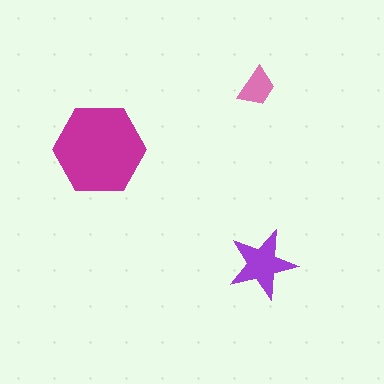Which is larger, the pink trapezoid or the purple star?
The purple star.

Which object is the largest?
The magenta hexagon.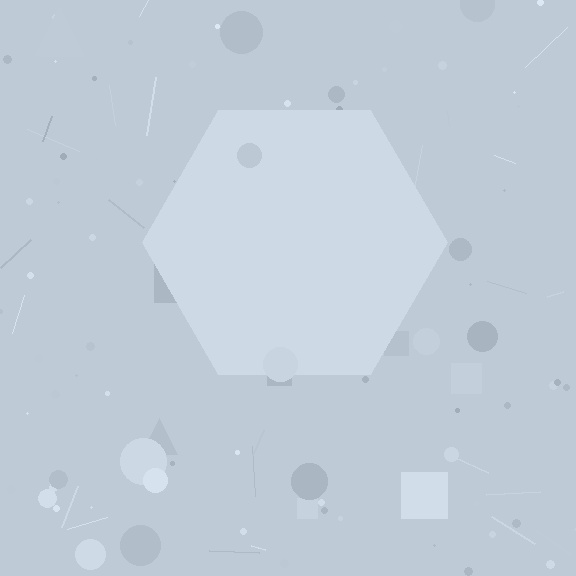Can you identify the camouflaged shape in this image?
The camouflaged shape is a hexagon.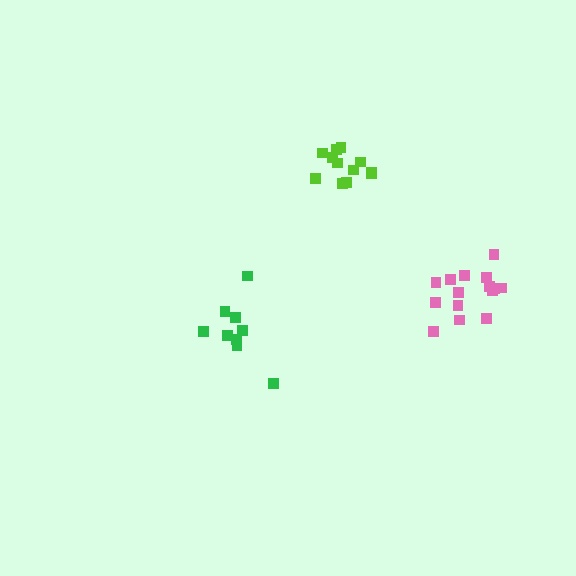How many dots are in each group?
Group 1: 15 dots, Group 2: 9 dots, Group 3: 12 dots (36 total).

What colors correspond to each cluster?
The clusters are colored: pink, green, lime.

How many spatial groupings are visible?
There are 3 spatial groupings.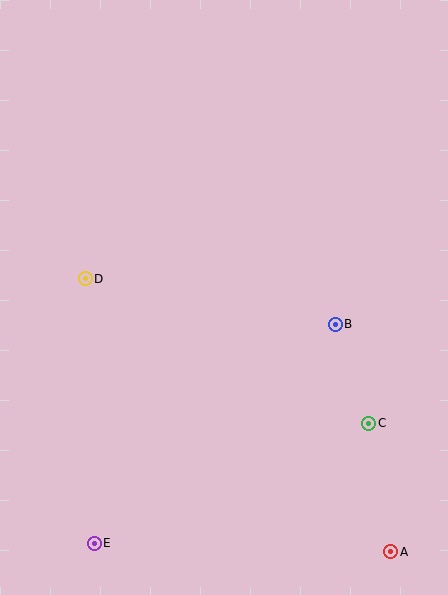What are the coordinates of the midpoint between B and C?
The midpoint between B and C is at (352, 374).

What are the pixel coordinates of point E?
Point E is at (94, 543).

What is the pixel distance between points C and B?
The distance between C and B is 105 pixels.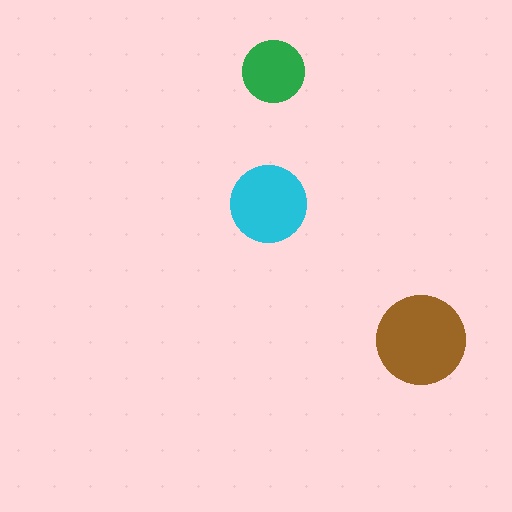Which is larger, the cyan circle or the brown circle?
The brown one.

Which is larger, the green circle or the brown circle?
The brown one.